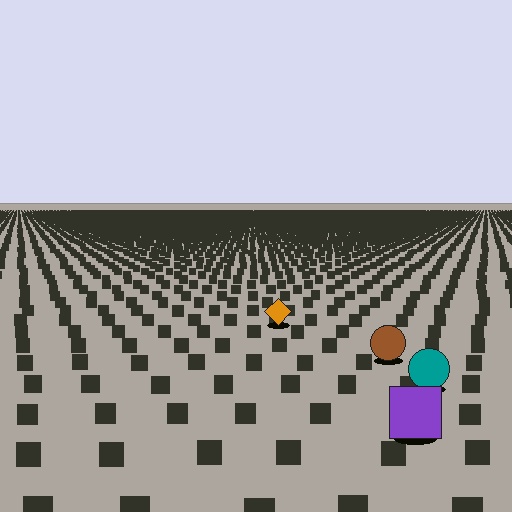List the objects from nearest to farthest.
From nearest to farthest: the purple square, the teal circle, the brown circle, the orange diamond.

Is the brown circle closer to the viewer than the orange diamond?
Yes. The brown circle is closer — you can tell from the texture gradient: the ground texture is coarser near it.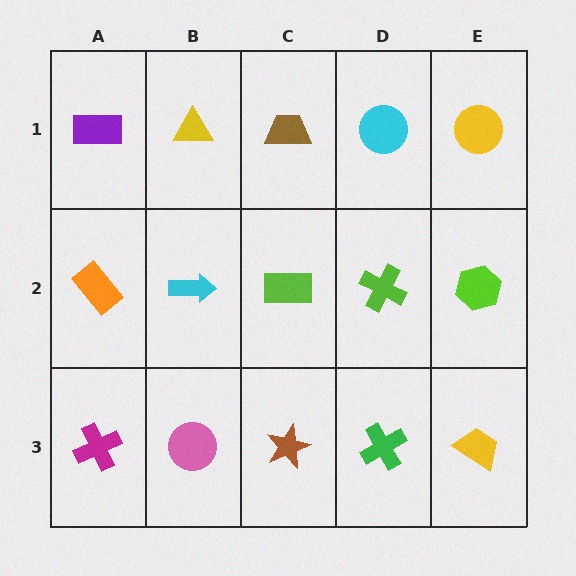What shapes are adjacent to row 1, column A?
An orange rectangle (row 2, column A), a yellow triangle (row 1, column B).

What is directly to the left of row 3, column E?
A green cross.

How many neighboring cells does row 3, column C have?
3.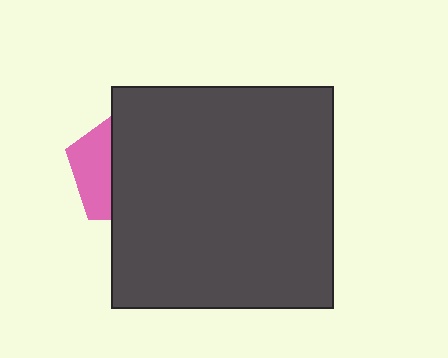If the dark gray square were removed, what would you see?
You would see the complete pink pentagon.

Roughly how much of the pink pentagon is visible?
A small part of it is visible (roughly 35%).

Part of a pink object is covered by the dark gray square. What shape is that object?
It is a pentagon.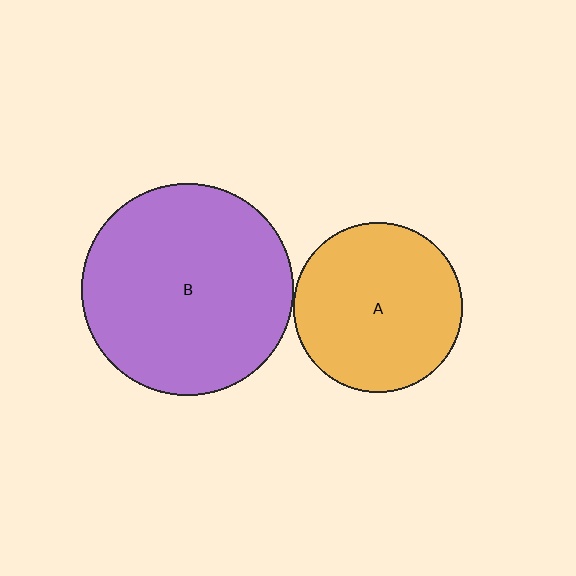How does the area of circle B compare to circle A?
Approximately 1.6 times.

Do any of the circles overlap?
No, none of the circles overlap.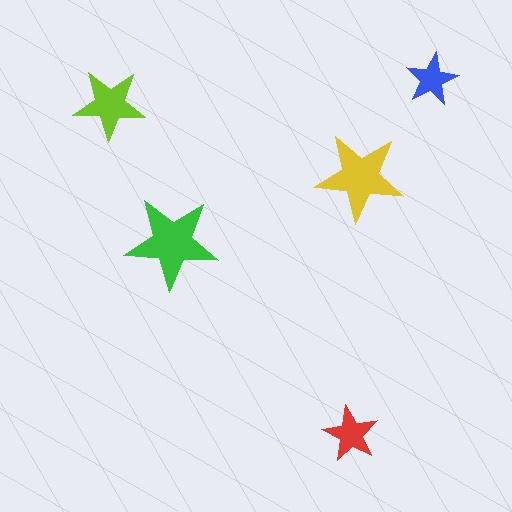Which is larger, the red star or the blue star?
The red one.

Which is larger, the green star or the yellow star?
The green one.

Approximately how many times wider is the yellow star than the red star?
About 1.5 times wider.